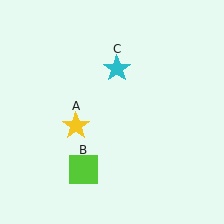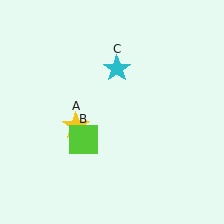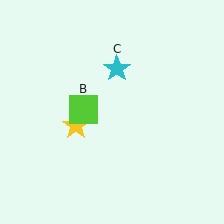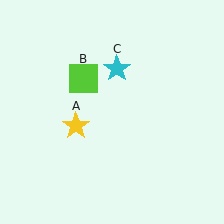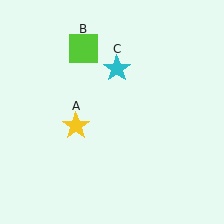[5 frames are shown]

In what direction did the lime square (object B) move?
The lime square (object B) moved up.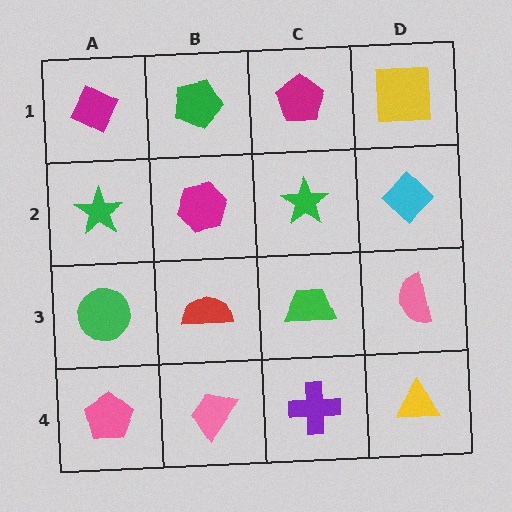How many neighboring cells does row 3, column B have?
4.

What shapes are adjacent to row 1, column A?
A green star (row 2, column A), a green pentagon (row 1, column B).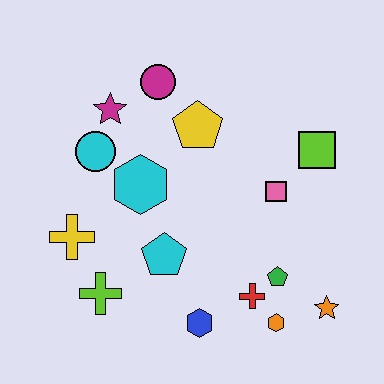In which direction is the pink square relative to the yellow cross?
The pink square is to the right of the yellow cross.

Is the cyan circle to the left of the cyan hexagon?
Yes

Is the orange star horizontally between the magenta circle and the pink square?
No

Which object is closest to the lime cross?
The yellow cross is closest to the lime cross.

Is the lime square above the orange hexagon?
Yes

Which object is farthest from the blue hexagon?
The magenta circle is farthest from the blue hexagon.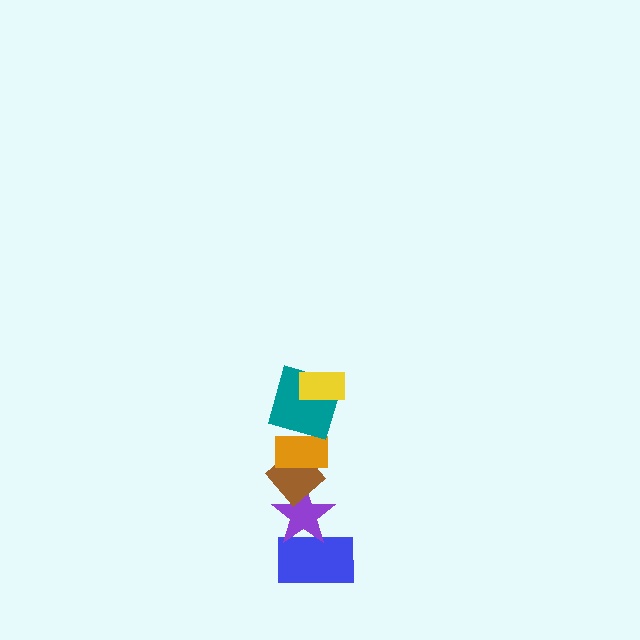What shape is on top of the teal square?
The yellow rectangle is on top of the teal square.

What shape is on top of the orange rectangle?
The teal square is on top of the orange rectangle.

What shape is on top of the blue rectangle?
The purple star is on top of the blue rectangle.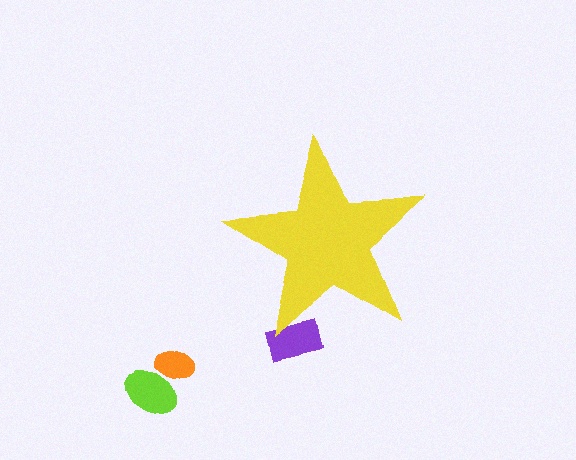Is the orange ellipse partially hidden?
No, the orange ellipse is fully visible.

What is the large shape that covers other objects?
A yellow star.